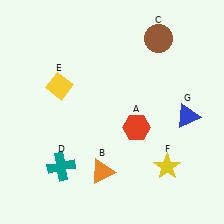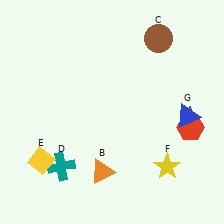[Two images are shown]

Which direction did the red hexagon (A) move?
The red hexagon (A) moved right.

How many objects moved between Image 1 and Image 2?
2 objects moved between the two images.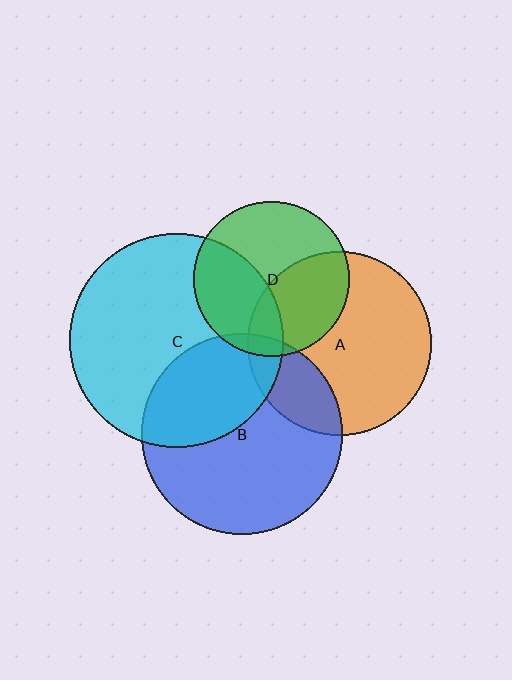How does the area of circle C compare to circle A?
Approximately 1.4 times.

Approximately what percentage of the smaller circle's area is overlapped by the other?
Approximately 35%.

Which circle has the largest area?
Circle C (cyan).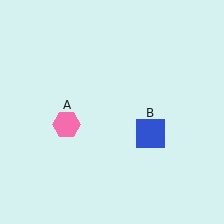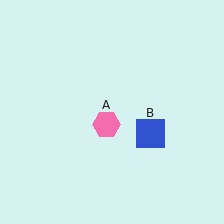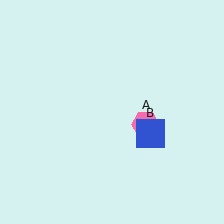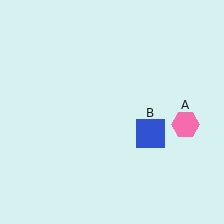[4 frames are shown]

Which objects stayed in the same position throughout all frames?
Blue square (object B) remained stationary.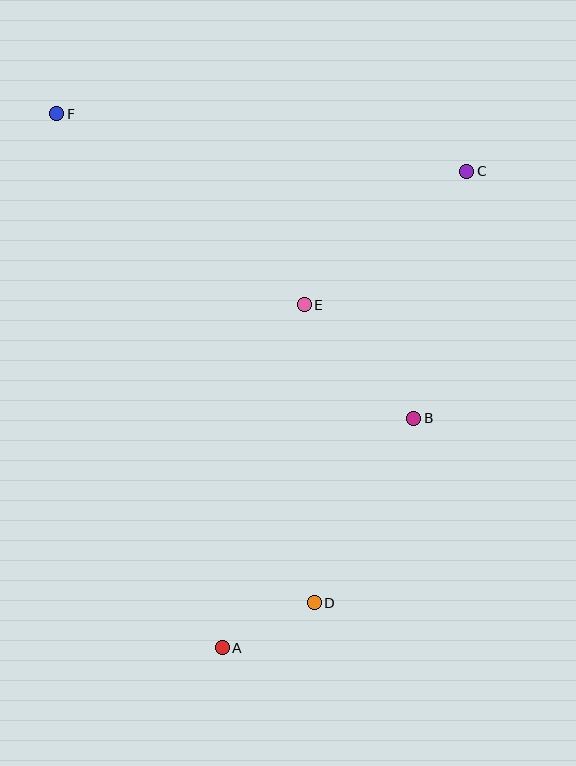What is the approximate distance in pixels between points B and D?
The distance between B and D is approximately 210 pixels.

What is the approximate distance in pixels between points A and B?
The distance between A and B is approximately 299 pixels.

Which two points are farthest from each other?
Points A and F are farthest from each other.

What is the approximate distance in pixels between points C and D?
The distance between C and D is approximately 458 pixels.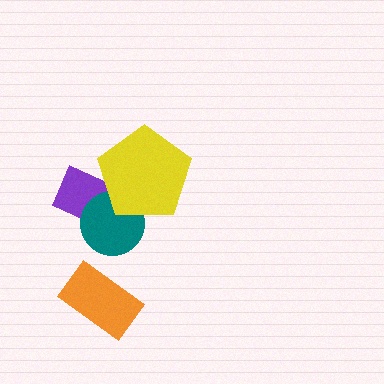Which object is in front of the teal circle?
The yellow pentagon is in front of the teal circle.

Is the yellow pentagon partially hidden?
No, no other shape covers it.